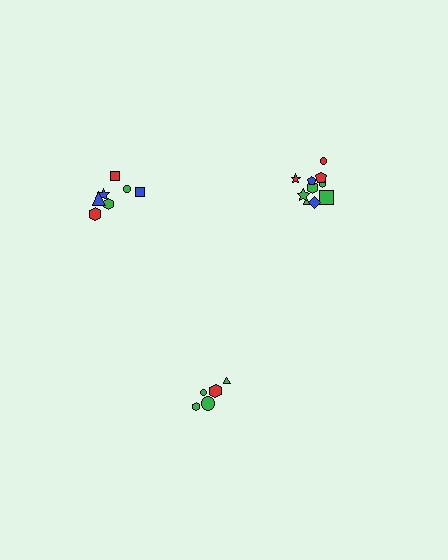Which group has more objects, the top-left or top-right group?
The top-right group.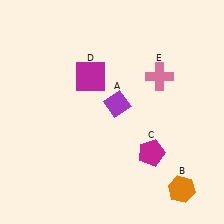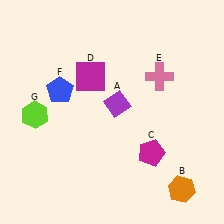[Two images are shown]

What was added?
A blue pentagon (F), a lime hexagon (G) were added in Image 2.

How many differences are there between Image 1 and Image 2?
There are 2 differences between the two images.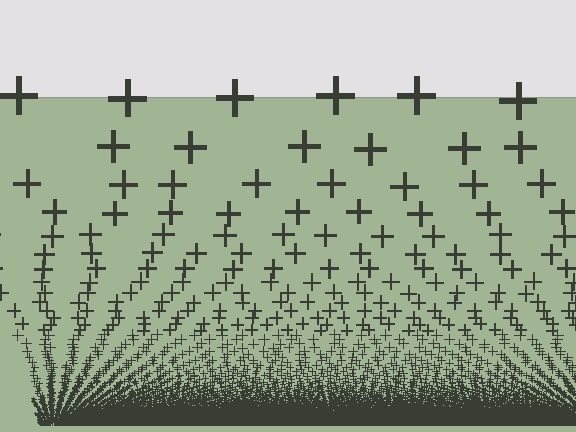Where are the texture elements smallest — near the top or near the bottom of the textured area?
Near the bottom.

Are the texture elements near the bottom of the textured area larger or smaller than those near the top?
Smaller. The gradient is inverted — elements near the bottom are smaller and denser.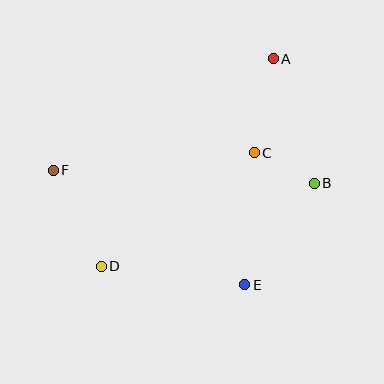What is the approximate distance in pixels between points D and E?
The distance between D and E is approximately 145 pixels.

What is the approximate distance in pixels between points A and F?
The distance between A and F is approximately 247 pixels.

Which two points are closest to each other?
Points B and C are closest to each other.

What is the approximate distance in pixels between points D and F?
The distance between D and F is approximately 108 pixels.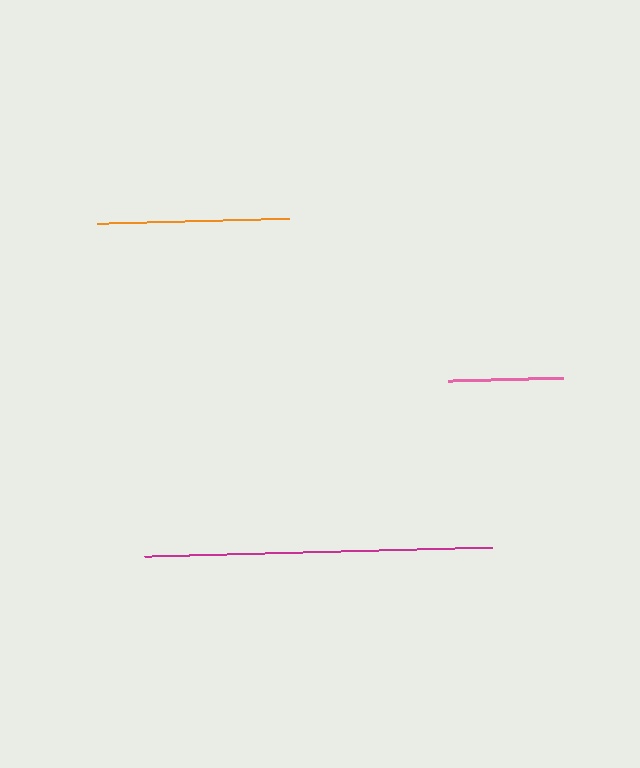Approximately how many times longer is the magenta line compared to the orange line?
The magenta line is approximately 1.8 times the length of the orange line.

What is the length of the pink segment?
The pink segment is approximately 115 pixels long.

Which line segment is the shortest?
The pink line is the shortest at approximately 115 pixels.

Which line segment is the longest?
The magenta line is the longest at approximately 349 pixels.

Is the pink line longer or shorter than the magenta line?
The magenta line is longer than the pink line.